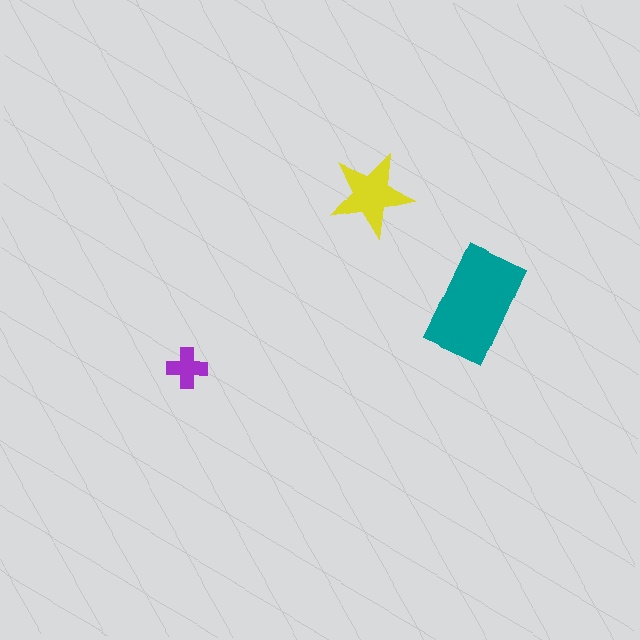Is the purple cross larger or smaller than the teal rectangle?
Smaller.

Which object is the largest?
The teal rectangle.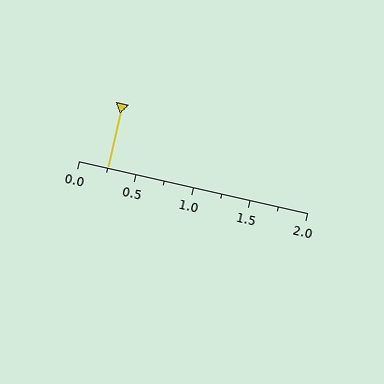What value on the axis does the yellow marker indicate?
The marker indicates approximately 0.25.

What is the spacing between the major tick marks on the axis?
The major ticks are spaced 0.5 apart.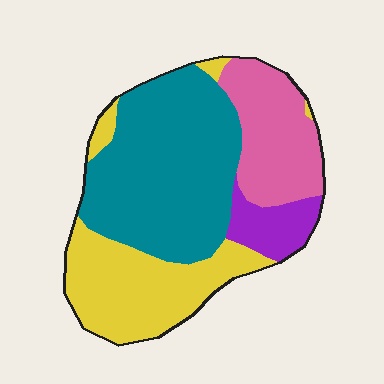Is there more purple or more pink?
Pink.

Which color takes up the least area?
Purple, at roughly 10%.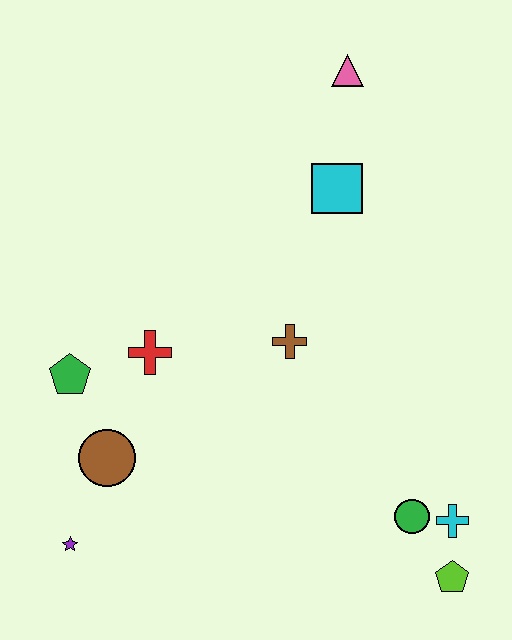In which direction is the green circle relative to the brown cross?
The green circle is below the brown cross.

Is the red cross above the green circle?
Yes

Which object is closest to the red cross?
The green pentagon is closest to the red cross.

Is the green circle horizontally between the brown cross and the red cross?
No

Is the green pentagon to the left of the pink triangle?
Yes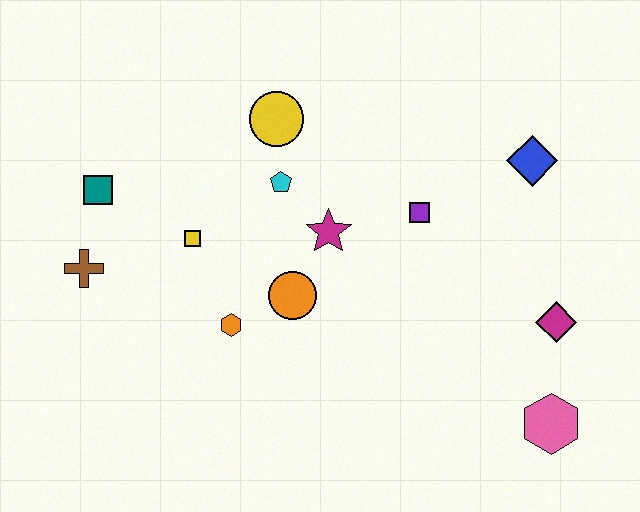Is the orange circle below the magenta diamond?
No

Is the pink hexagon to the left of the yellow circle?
No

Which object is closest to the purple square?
The magenta star is closest to the purple square.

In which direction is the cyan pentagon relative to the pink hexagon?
The cyan pentagon is to the left of the pink hexagon.